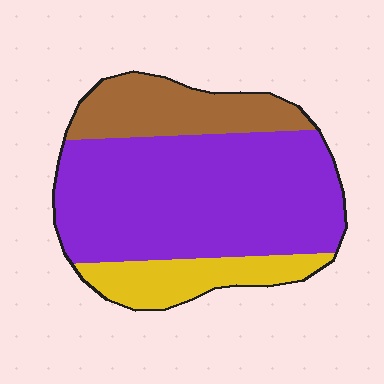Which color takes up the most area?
Purple, at roughly 65%.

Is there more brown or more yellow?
Brown.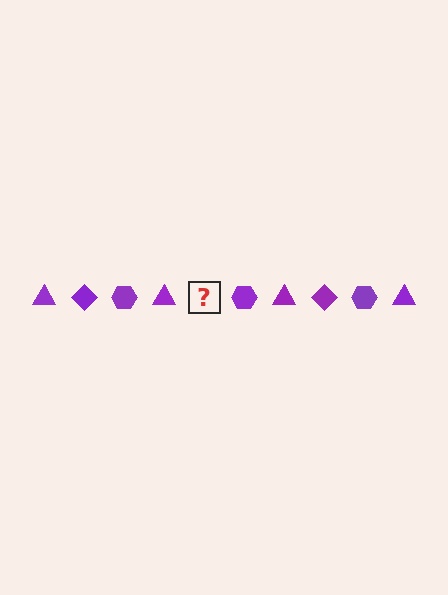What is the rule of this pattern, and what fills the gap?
The rule is that the pattern cycles through triangle, diamond, hexagon shapes in purple. The gap should be filled with a purple diamond.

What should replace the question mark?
The question mark should be replaced with a purple diamond.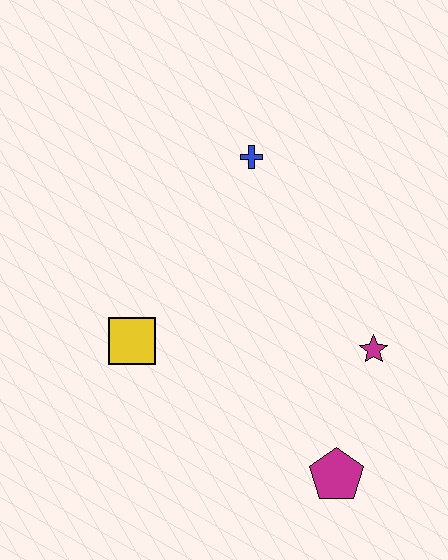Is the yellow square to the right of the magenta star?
No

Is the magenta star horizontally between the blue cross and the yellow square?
No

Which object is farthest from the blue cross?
The magenta pentagon is farthest from the blue cross.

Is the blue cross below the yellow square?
No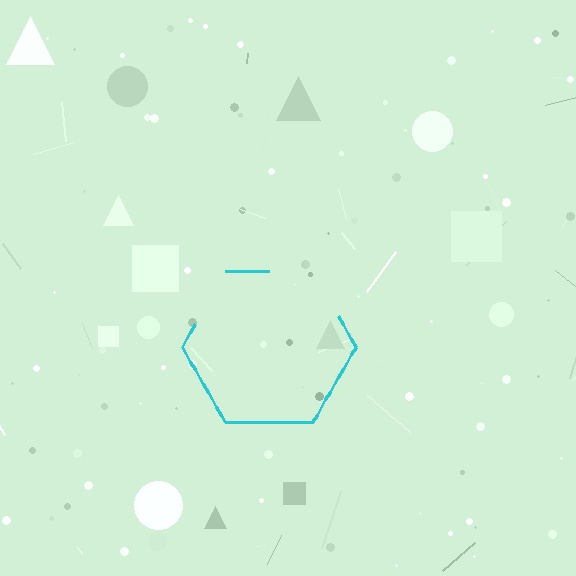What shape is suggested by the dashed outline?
The dashed outline suggests a hexagon.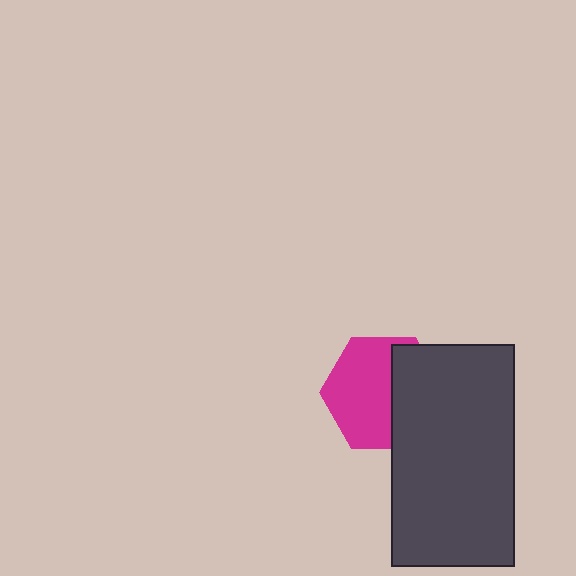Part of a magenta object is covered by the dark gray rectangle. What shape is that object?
It is a hexagon.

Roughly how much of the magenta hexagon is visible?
About half of it is visible (roughly 60%).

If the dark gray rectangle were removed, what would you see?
You would see the complete magenta hexagon.